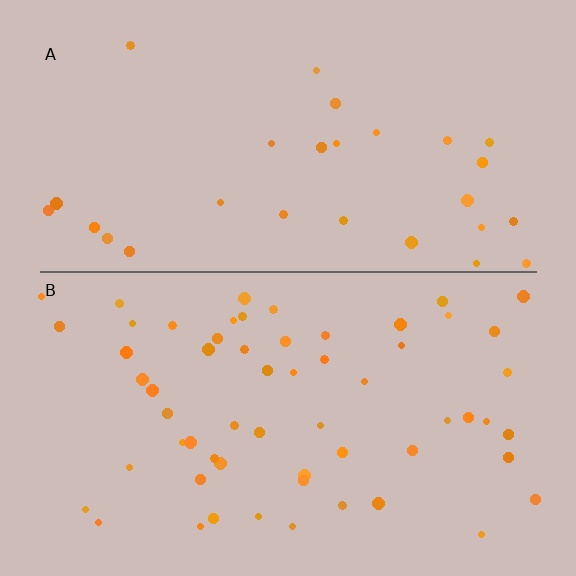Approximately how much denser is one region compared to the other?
Approximately 2.1× — region B over region A.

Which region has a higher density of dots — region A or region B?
B (the bottom).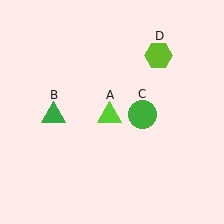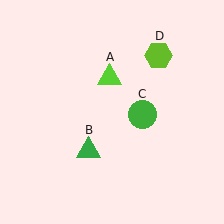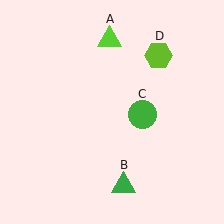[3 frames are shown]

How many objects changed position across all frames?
2 objects changed position: lime triangle (object A), green triangle (object B).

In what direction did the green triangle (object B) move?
The green triangle (object B) moved down and to the right.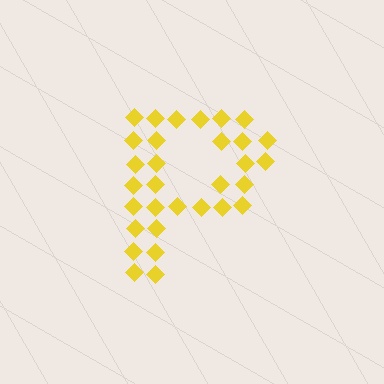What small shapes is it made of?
It is made of small diamonds.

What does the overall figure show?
The overall figure shows the letter P.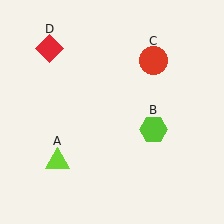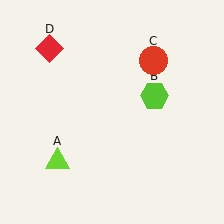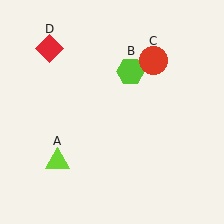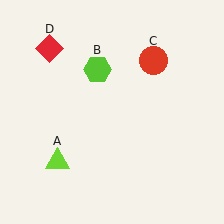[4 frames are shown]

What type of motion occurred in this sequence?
The lime hexagon (object B) rotated counterclockwise around the center of the scene.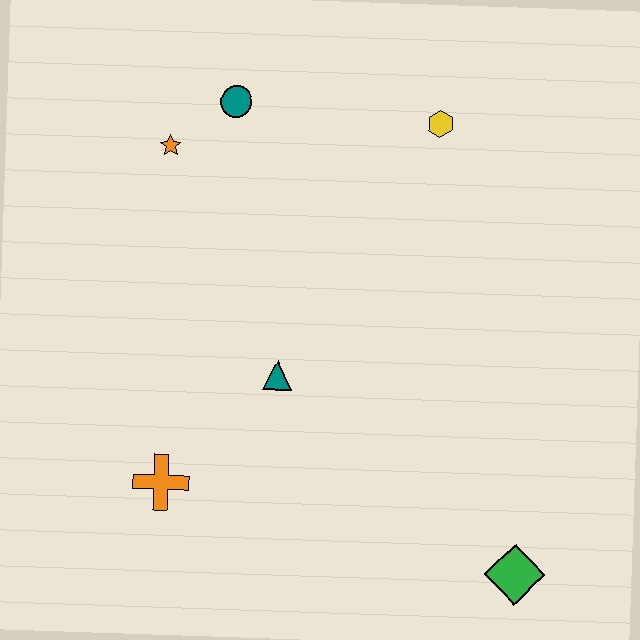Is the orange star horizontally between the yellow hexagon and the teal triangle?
No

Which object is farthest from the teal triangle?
The green diamond is farthest from the teal triangle.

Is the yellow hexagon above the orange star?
Yes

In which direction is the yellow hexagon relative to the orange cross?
The yellow hexagon is above the orange cross.